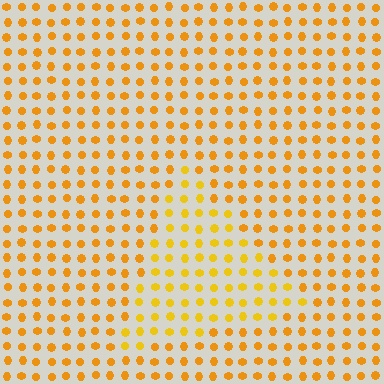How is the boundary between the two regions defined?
The boundary is defined purely by a slight shift in hue (about 14 degrees). Spacing, size, and orientation are identical on both sides.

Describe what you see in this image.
The image is filled with small orange elements in a uniform arrangement. A triangle-shaped region is visible where the elements are tinted to a slightly different hue, forming a subtle color boundary.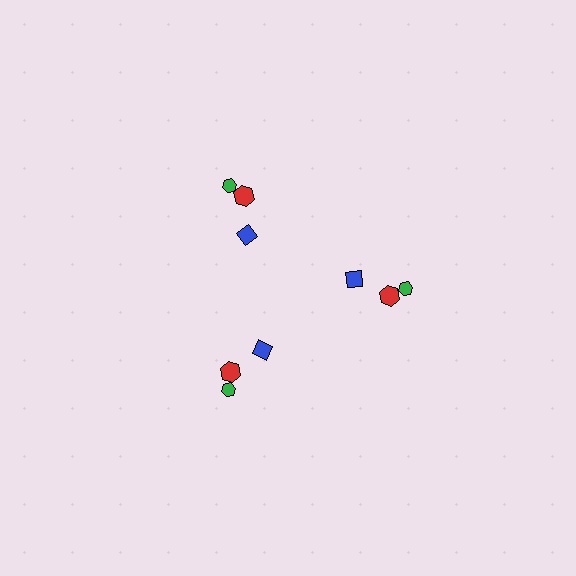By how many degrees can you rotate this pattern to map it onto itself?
The pattern maps onto itself every 120 degrees of rotation.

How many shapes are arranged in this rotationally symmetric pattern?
There are 9 shapes, arranged in 3 groups of 3.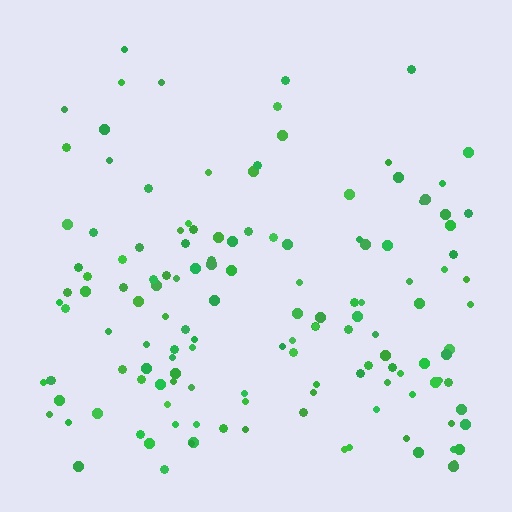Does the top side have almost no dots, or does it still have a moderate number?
Still a moderate number, just noticeably fewer than the bottom.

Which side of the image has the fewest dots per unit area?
The top.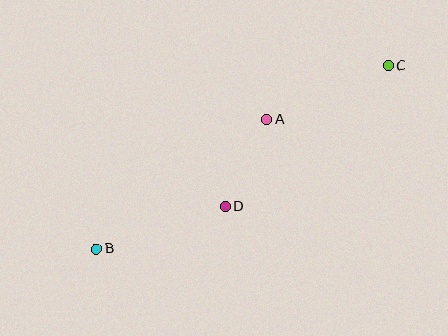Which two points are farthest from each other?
Points B and C are farthest from each other.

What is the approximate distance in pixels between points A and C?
The distance between A and C is approximately 133 pixels.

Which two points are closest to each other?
Points A and D are closest to each other.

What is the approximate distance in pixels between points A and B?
The distance between A and B is approximately 214 pixels.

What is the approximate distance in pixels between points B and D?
The distance between B and D is approximately 136 pixels.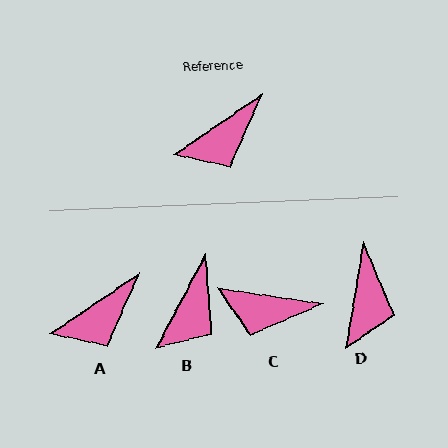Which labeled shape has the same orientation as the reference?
A.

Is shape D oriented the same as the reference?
No, it is off by about 46 degrees.